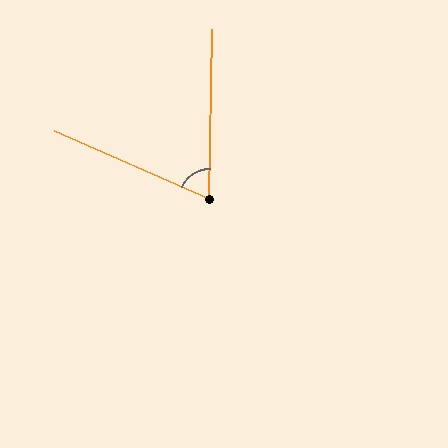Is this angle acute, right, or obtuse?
It is acute.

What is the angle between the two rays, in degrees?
Approximately 67 degrees.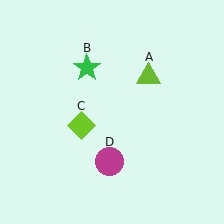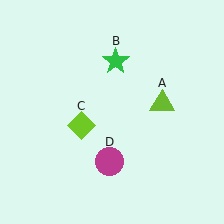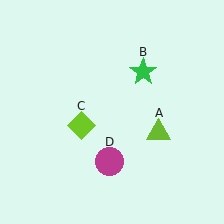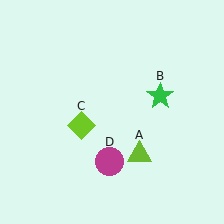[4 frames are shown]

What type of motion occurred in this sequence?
The lime triangle (object A), green star (object B) rotated clockwise around the center of the scene.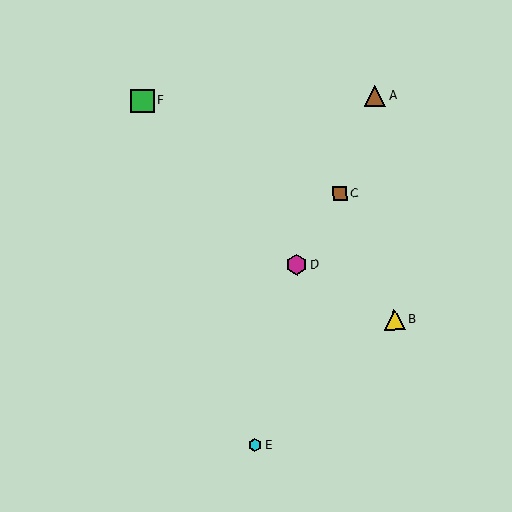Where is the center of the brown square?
The center of the brown square is at (340, 193).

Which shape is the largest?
The green square (labeled F) is the largest.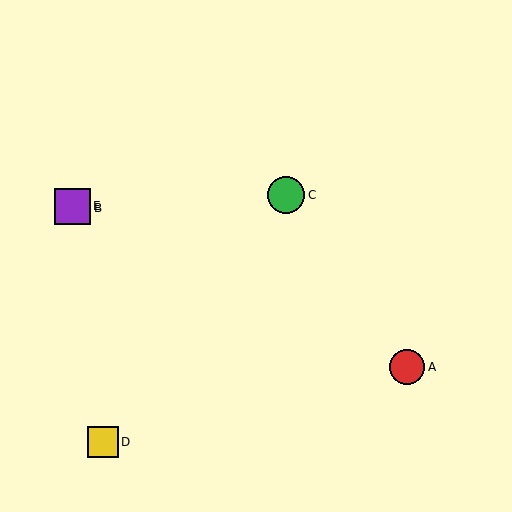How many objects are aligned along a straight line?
3 objects (A, B, E) are aligned along a straight line.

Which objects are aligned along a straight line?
Objects A, B, E are aligned along a straight line.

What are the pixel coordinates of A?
Object A is at (407, 367).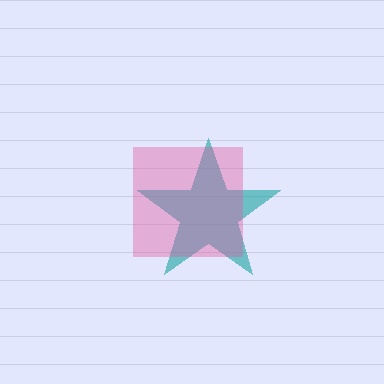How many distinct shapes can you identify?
There are 2 distinct shapes: a teal star, a pink square.